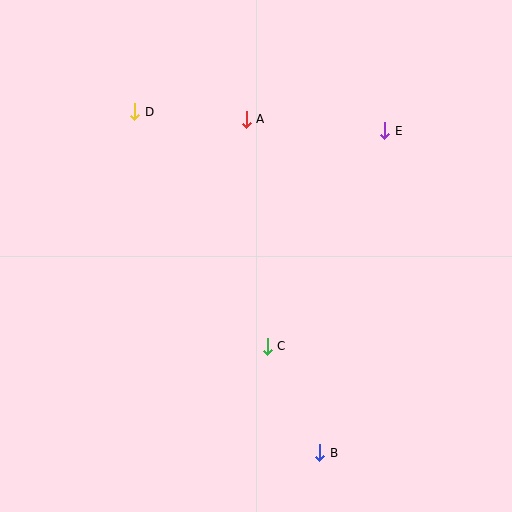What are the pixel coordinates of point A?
Point A is at (246, 119).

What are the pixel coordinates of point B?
Point B is at (320, 453).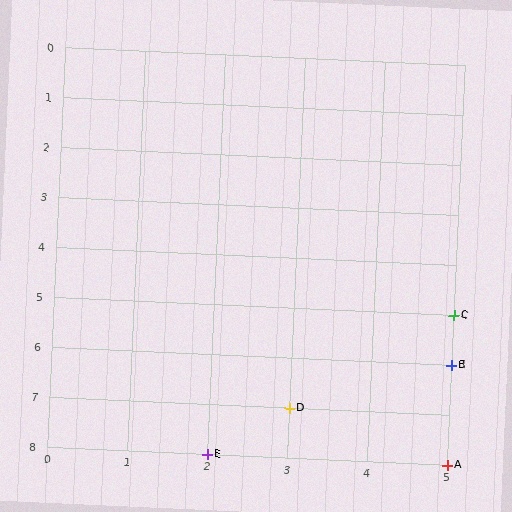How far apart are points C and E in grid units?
Points C and E are 3 columns and 3 rows apart (about 4.2 grid units diagonally).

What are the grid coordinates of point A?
Point A is at grid coordinates (5, 8).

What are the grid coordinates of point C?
Point C is at grid coordinates (5, 5).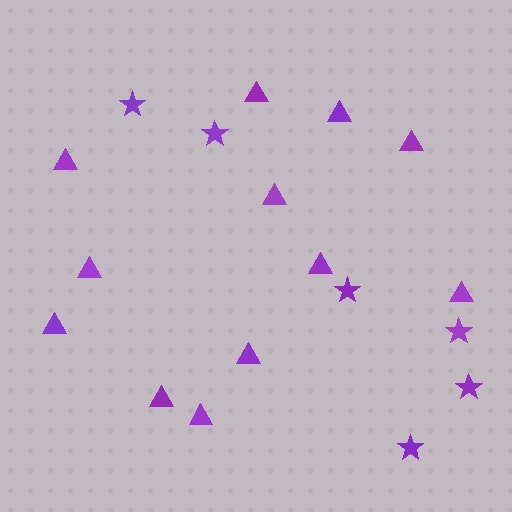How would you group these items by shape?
There are 2 groups: one group of stars (6) and one group of triangles (12).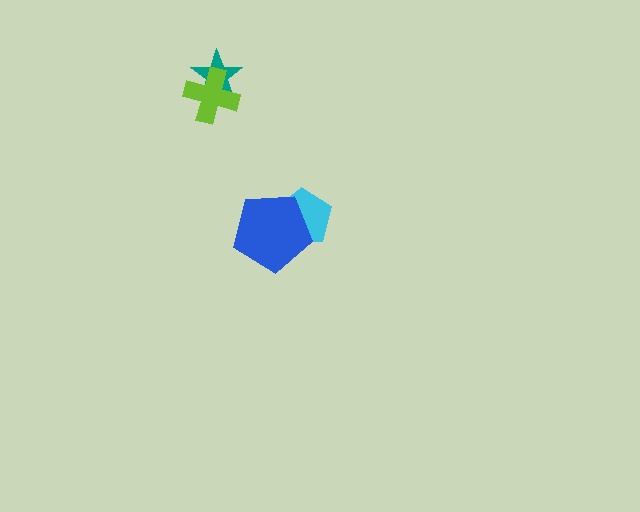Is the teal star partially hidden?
Yes, it is partially covered by another shape.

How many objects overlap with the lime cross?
1 object overlaps with the lime cross.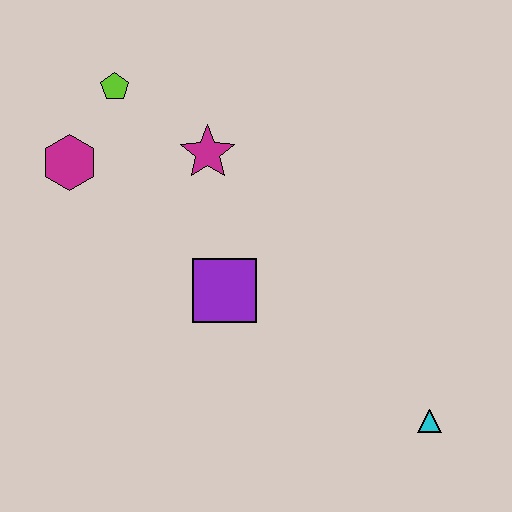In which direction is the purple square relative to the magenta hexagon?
The purple square is to the right of the magenta hexagon.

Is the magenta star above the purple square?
Yes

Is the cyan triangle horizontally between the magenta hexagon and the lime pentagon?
No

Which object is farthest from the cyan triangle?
The lime pentagon is farthest from the cyan triangle.